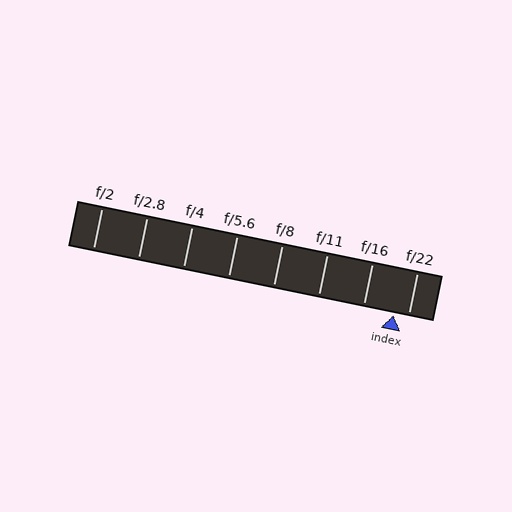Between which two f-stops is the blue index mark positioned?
The index mark is between f/16 and f/22.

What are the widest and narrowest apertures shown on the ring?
The widest aperture shown is f/2 and the narrowest is f/22.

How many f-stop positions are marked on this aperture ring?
There are 8 f-stop positions marked.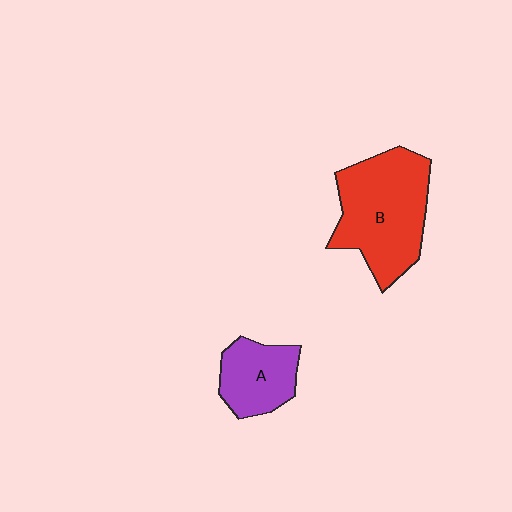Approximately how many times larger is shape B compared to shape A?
Approximately 1.9 times.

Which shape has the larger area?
Shape B (red).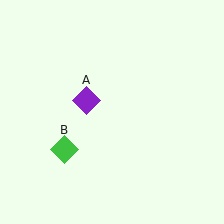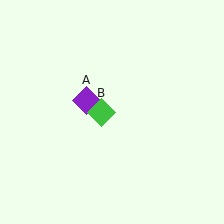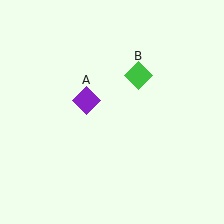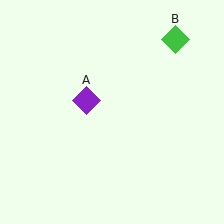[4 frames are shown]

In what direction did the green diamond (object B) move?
The green diamond (object B) moved up and to the right.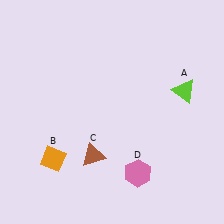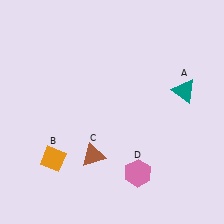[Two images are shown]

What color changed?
The triangle (A) changed from lime in Image 1 to teal in Image 2.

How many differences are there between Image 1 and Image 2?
There is 1 difference between the two images.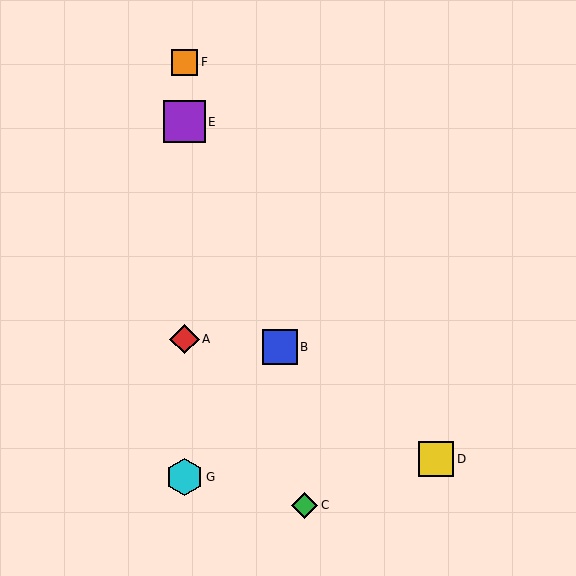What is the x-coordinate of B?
Object B is at x≈280.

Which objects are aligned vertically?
Objects A, E, F, G are aligned vertically.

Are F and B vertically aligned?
No, F is at x≈184 and B is at x≈280.